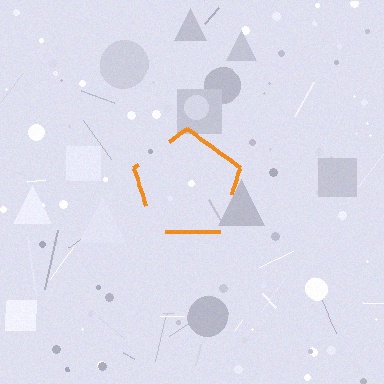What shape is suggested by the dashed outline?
The dashed outline suggests a pentagon.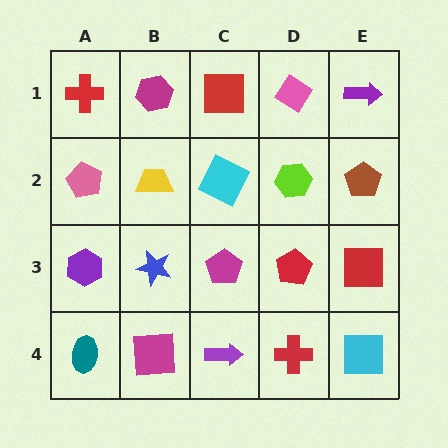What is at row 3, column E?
A red square.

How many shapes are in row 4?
5 shapes.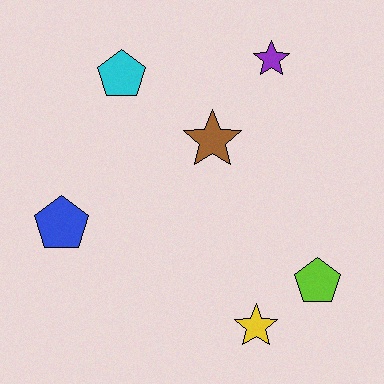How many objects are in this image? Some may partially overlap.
There are 6 objects.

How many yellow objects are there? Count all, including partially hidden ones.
There is 1 yellow object.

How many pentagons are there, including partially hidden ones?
There are 3 pentagons.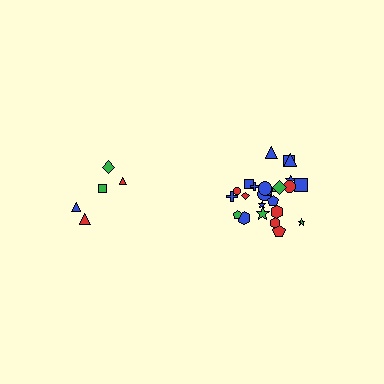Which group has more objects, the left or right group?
The right group.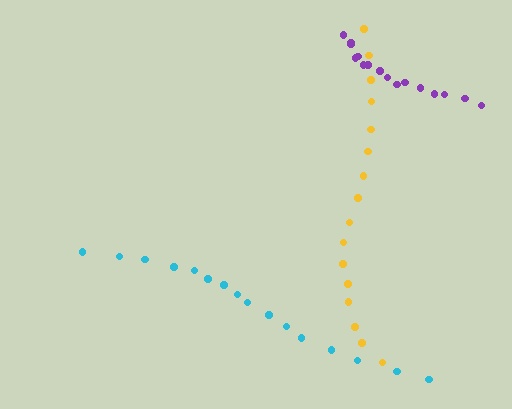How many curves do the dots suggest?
There are 3 distinct paths.